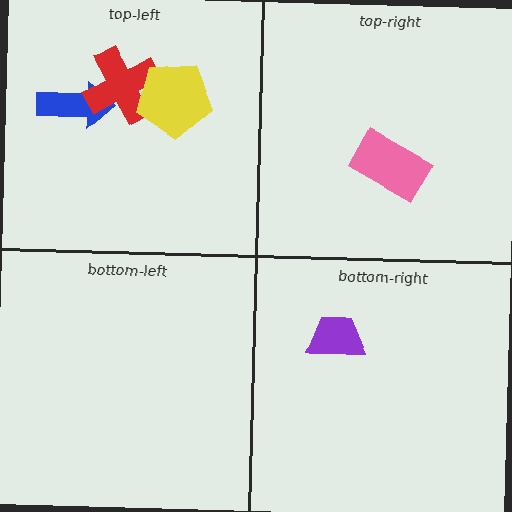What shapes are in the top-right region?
The pink rectangle.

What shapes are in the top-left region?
The blue arrow, the red cross, the yellow pentagon.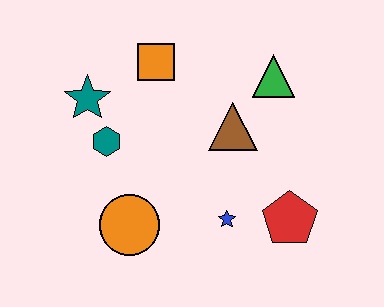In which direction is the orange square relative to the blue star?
The orange square is above the blue star.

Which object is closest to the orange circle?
The teal hexagon is closest to the orange circle.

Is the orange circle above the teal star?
No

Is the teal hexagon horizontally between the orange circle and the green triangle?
No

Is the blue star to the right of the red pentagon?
No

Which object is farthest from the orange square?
The red pentagon is farthest from the orange square.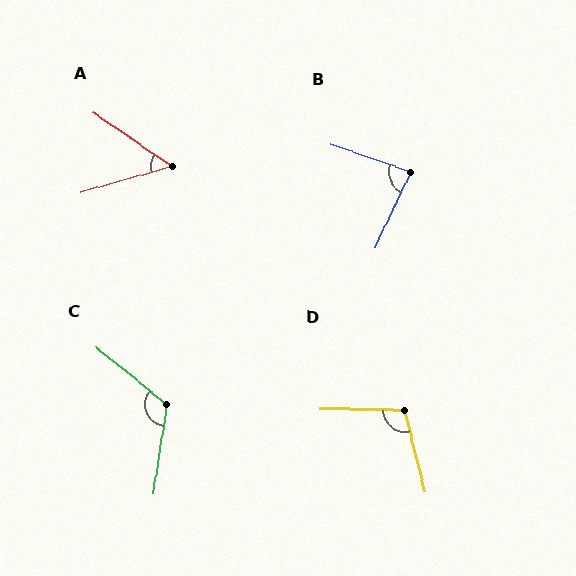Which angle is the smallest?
A, at approximately 50 degrees.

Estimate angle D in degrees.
Approximately 105 degrees.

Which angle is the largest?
C, at approximately 121 degrees.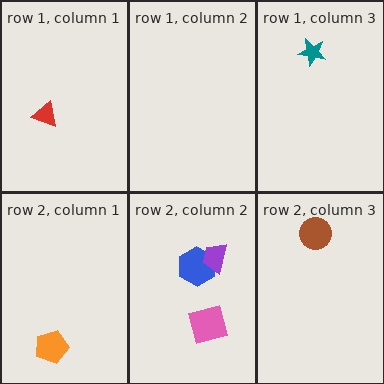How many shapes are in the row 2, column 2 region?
3.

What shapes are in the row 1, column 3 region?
The teal star.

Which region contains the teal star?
The row 1, column 3 region.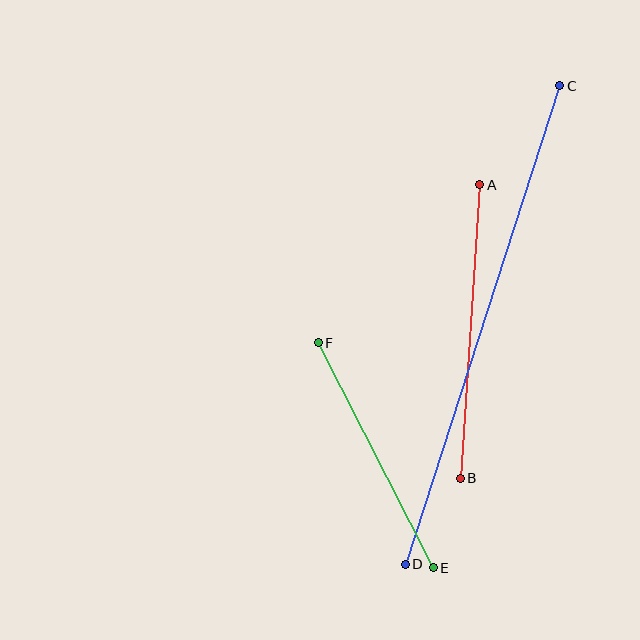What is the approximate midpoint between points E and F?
The midpoint is at approximately (376, 455) pixels.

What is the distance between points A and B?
The distance is approximately 295 pixels.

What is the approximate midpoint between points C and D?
The midpoint is at approximately (482, 325) pixels.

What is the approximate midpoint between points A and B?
The midpoint is at approximately (470, 331) pixels.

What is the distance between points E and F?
The distance is approximately 252 pixels.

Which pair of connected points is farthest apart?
Points C and D are farthest apart.